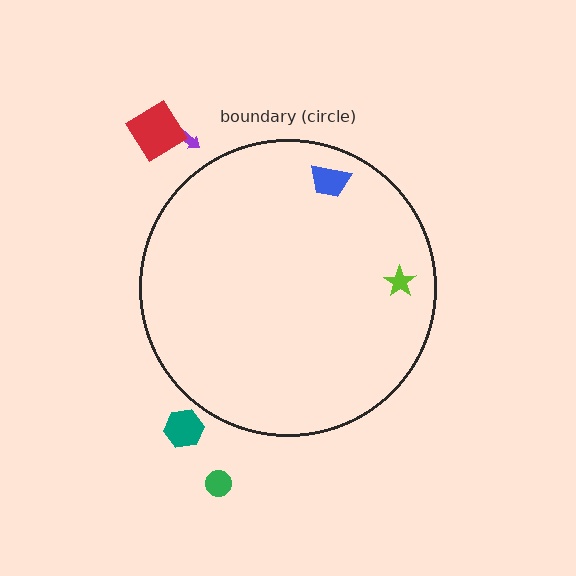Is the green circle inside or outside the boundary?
Outside.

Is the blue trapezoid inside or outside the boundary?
Inside.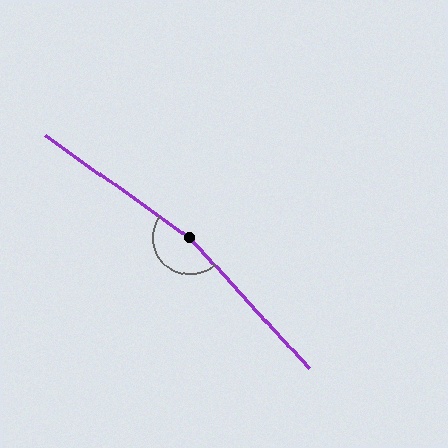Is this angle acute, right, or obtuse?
It is obtuse.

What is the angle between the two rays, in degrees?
Approximately 167 degrees.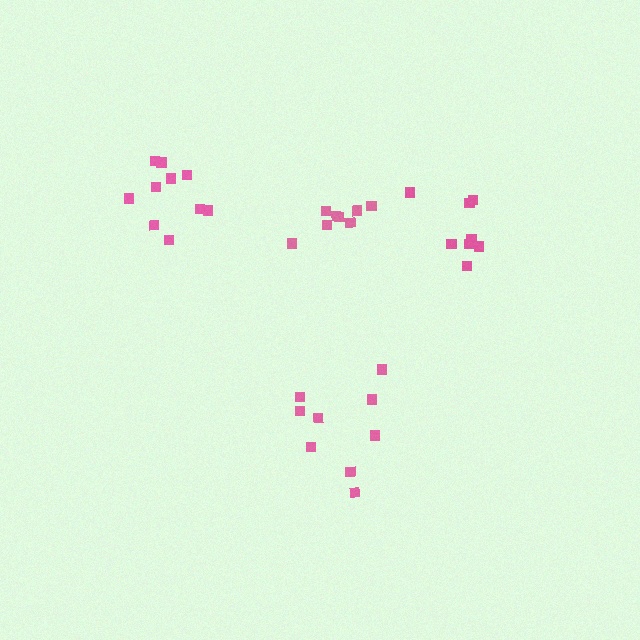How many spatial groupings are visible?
There are 4 spatial groupings.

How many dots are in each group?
Group 1: 9 dots, Group 2: 8 dots, Group 3: 10 dots, Group 4: 8 dots (35 total).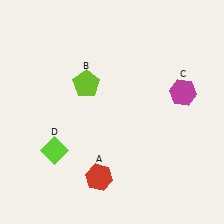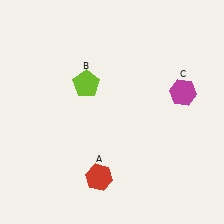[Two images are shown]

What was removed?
The lime diamond (D) was removed in Image 2.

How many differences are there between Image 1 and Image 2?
There is 1 difference between the two images.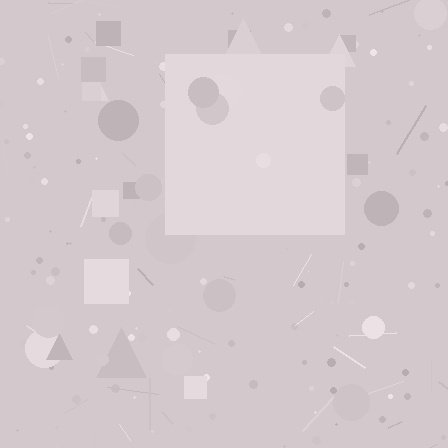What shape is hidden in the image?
A square is hidden in the image.